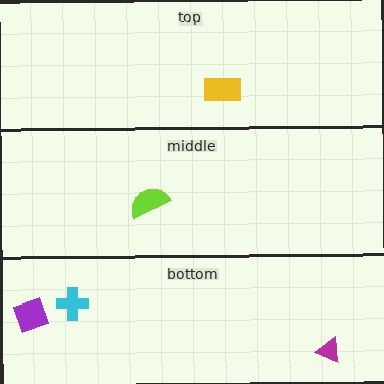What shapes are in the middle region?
The lime semicircle.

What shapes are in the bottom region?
The cyan cross, the purple square, the magenta triangle.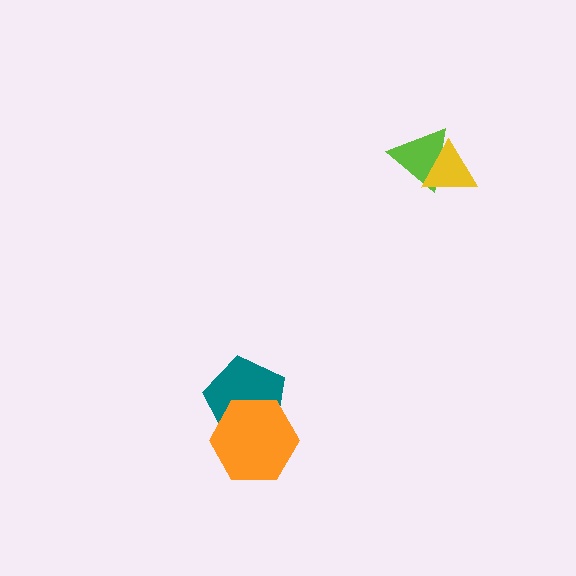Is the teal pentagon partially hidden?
Yes, it is partially covered by another shape.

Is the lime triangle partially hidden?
Yes, it is partially covered by another shape.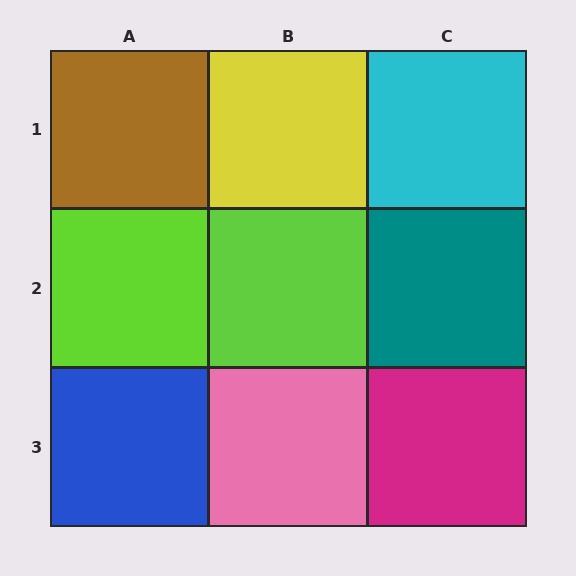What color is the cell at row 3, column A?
Blue.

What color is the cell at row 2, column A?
Lime.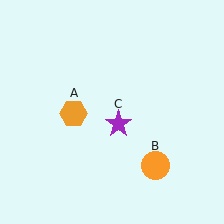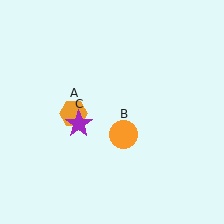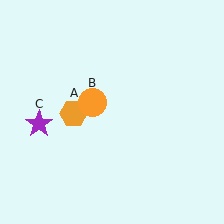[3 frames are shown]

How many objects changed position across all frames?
2 objects changed position: orange circle (object B), purple star (object C).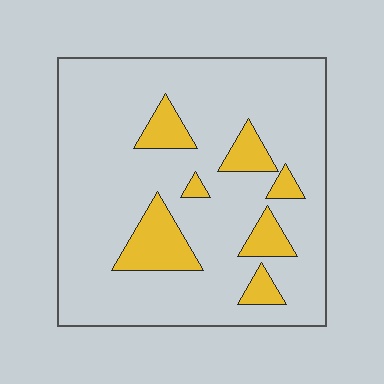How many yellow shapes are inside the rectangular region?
7.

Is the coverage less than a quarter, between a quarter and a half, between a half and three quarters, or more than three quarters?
Less than a quarter.